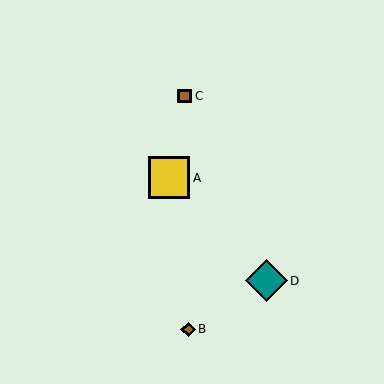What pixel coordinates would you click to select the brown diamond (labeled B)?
Click at (188, 329) to select the brown diamond B.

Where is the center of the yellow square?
The center of the yellow square is at (169, 178).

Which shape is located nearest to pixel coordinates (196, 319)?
The brown diamond (labeled B) at (188, 329) is nearest to that location.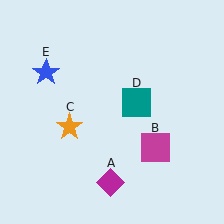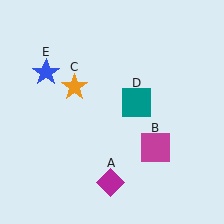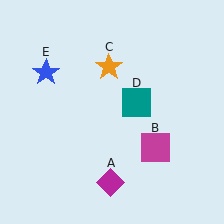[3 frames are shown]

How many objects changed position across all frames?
1 object changed position: orange star (object C).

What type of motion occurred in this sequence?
The orange star (object C) rotated clockwise around the center of the scene.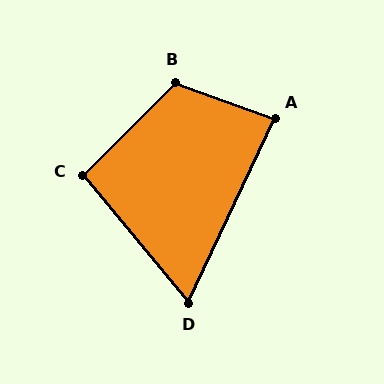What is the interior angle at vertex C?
Approximately 95 degrees (obtuse).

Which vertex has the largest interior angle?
B, at approximately 115 degrees.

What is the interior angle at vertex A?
Approximately 85 degrees (acute).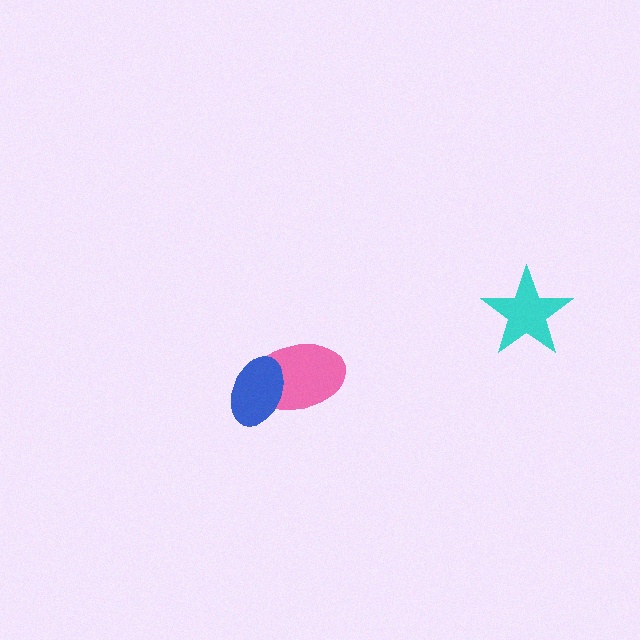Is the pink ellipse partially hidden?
Yes, it is partially covered by another shape.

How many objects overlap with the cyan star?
0 objects overlap with the cyan star.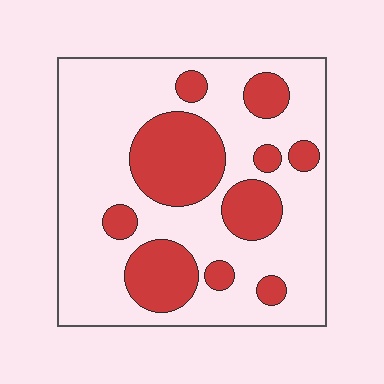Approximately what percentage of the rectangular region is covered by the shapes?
Approximately 30%.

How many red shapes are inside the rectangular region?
10.